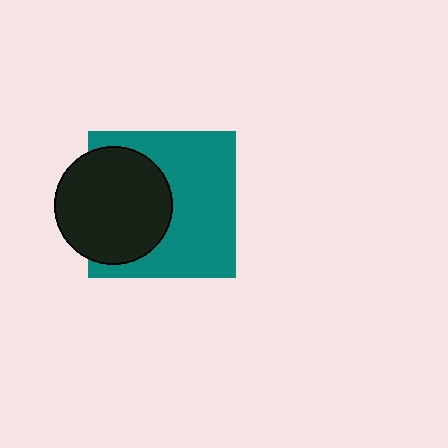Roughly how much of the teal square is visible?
About half of it is visible (roughly 61%).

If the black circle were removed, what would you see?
You would see the complete teal square.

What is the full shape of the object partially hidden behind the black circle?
The partially hidden object is a teal square.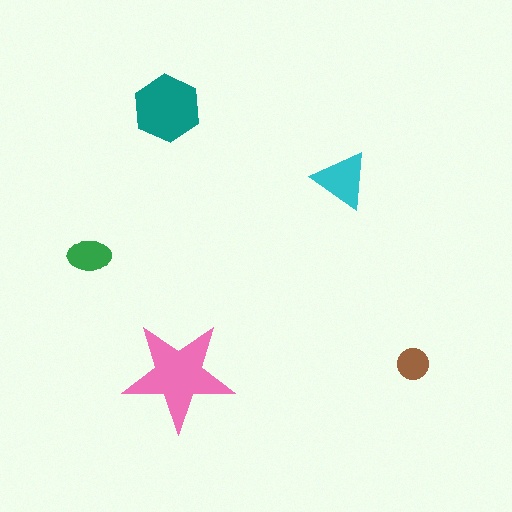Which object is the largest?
The pink star.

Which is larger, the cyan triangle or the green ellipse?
The cyan triangle.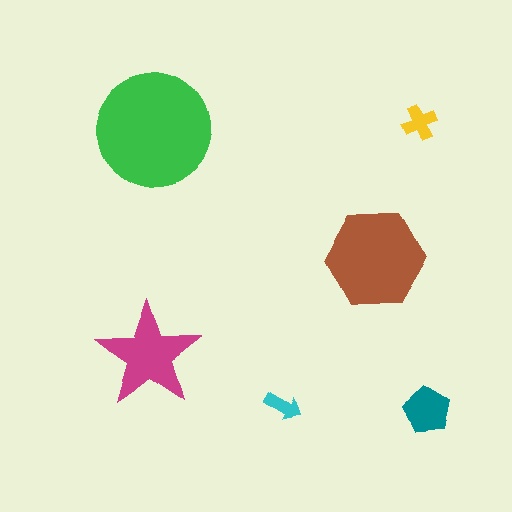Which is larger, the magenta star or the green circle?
The green circle.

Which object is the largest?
The green circle.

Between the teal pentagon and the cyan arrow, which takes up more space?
The teal pentagon.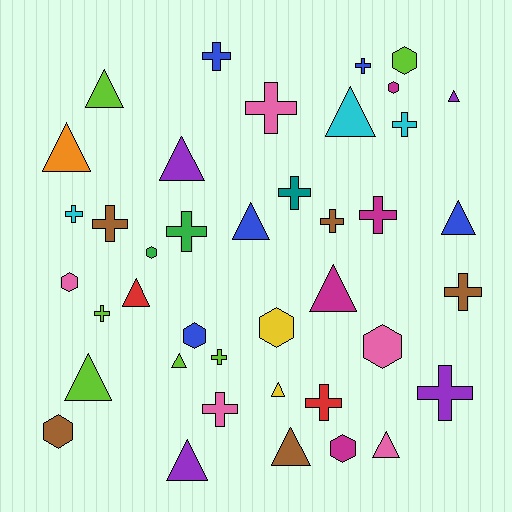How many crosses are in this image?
There are 16 crosses.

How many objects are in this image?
There are 40 objects.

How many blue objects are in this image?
There are 5 blue objects.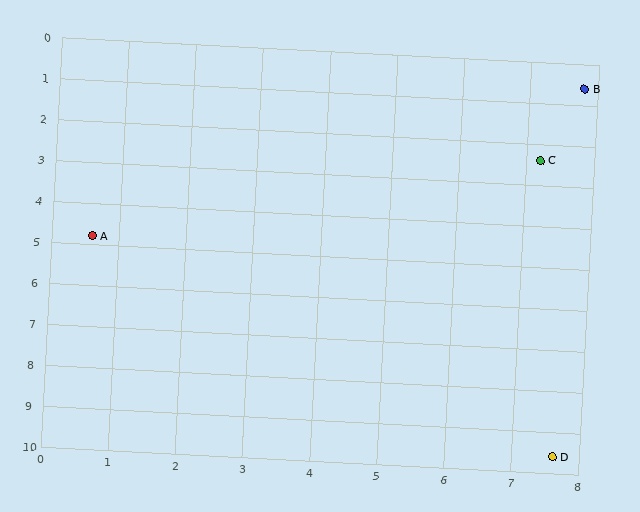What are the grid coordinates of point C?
Point C is at approximately (7.2, 2.4).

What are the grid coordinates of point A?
Point A is at approximately (0.6, 4.8).